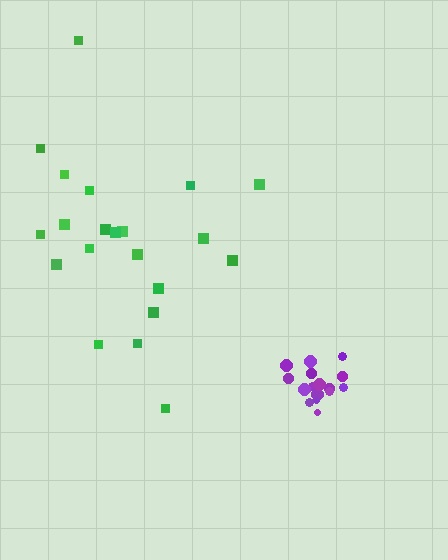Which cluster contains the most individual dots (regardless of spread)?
Green (21).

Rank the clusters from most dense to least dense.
purple, green.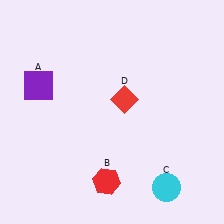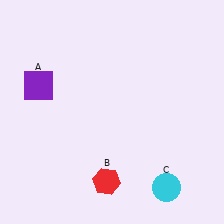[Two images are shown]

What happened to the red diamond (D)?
The red diamond (D) was removed in Image 2. It was in the top-right area of Image 1.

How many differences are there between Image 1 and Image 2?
There is 1 difference between the two images.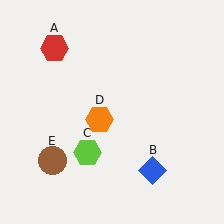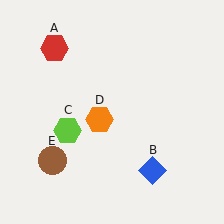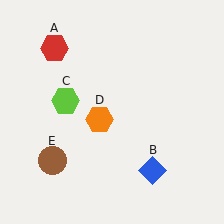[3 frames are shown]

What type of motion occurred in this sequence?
The lime hexagon (object C) rotated clockwise around the center of the scene.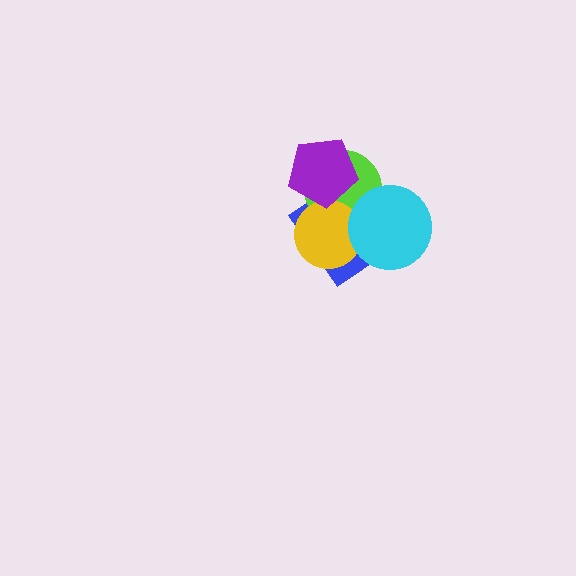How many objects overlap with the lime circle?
4 objects overlap with the lime circle.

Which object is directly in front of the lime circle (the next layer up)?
The yellow circle is directly in front of the lime circle.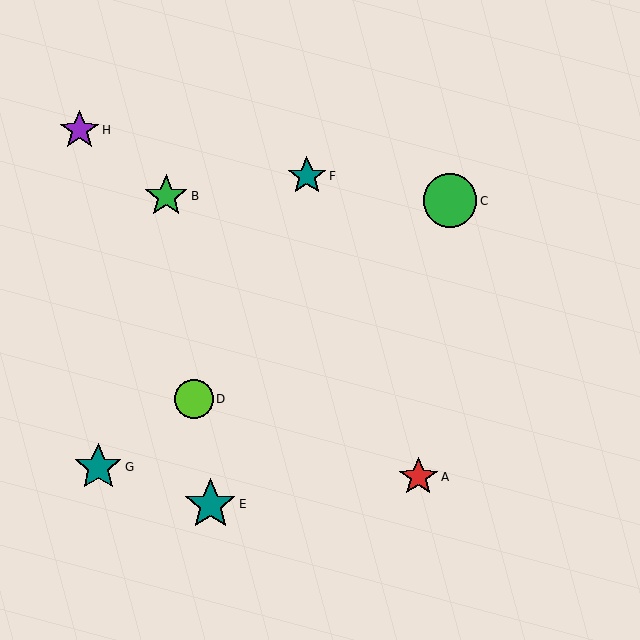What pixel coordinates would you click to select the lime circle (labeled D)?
Click at (194, 399) to select the lime circle D.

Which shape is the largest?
The green circle (labeled C) is the largest.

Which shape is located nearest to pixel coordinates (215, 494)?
The teal star (labeled E) at (210, 505) is nearest to that location.